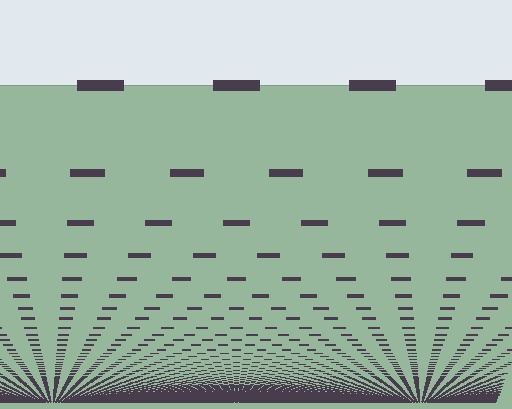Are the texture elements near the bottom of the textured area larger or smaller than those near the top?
Smaller. The gradient is inverted — elements near the bottom are smaller and denser.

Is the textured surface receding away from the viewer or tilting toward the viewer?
The surface appears to tilt toward the viewer. Texture elements get larger and sparser toward the top.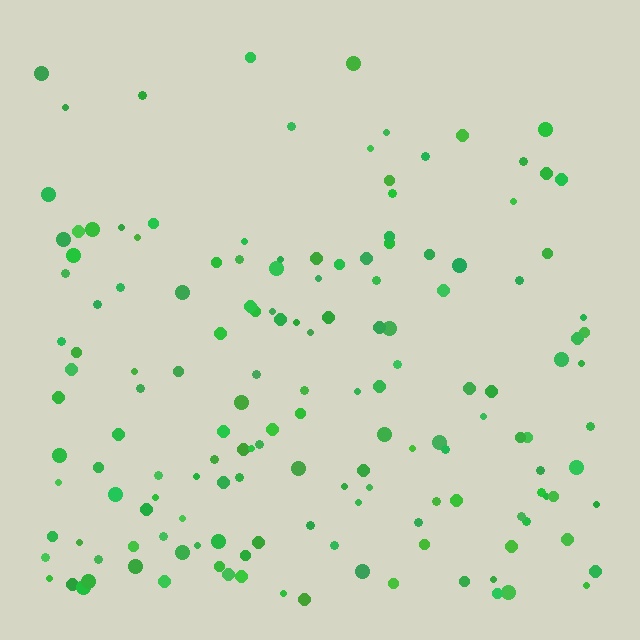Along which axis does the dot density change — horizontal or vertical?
Vertical.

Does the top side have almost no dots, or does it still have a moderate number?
Still a moderate number, just noticeably fewer than the bottom.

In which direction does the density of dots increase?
From top to bottom, with the bottom side densest.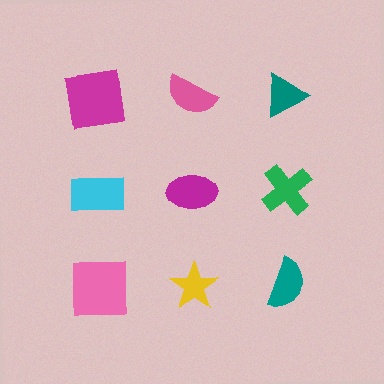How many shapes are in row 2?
3 shapes.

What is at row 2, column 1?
A cyan rectangle.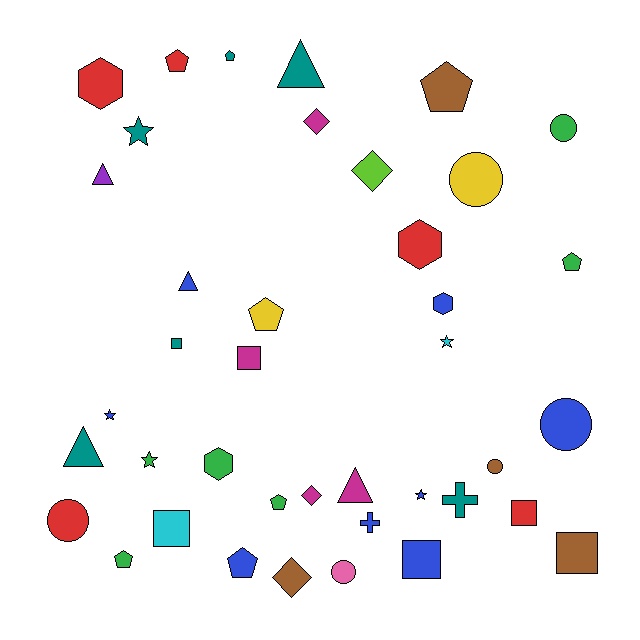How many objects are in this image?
There are 40 objects.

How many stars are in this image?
There are 5 stars.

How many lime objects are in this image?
There is 1 lime object.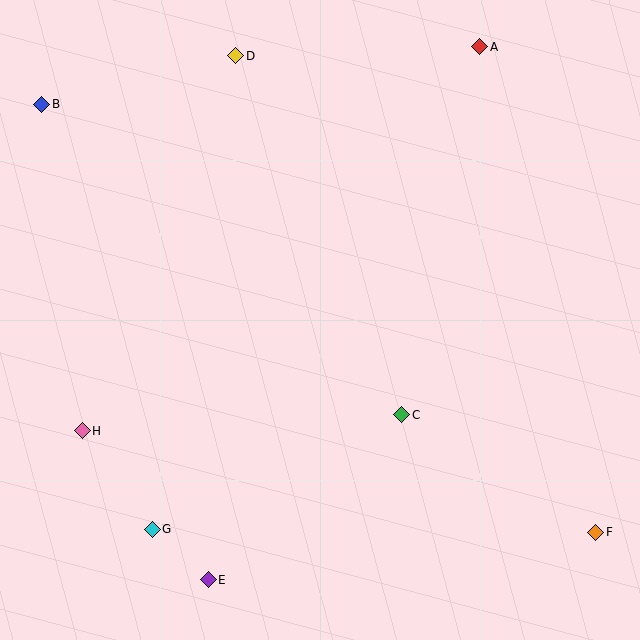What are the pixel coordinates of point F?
Point F is at (596, 532).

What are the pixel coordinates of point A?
Point A is at (480, 47).